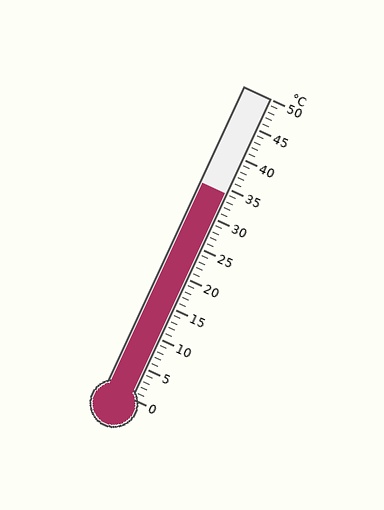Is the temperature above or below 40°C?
The temperature is below 40°C.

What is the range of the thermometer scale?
The thermometer scale ranges from 0°C to 50°C.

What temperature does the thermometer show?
The thermometer shows approximately 34°C.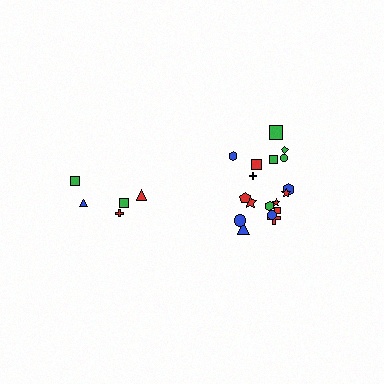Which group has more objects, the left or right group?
The right group.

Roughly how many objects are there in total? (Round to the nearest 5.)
Roughly 25 objects in total.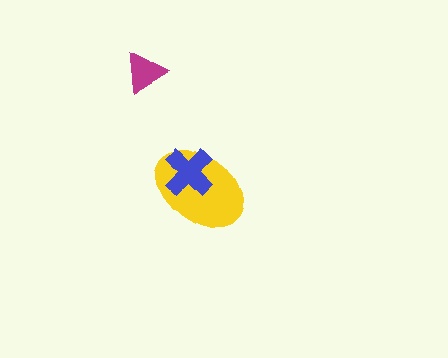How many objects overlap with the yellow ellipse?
1 object overlaps with the yellow ellipse.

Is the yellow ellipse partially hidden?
Yes, it is partially covered by another shape.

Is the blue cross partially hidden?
No, no other shape covers it.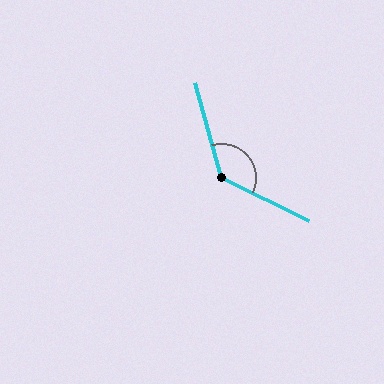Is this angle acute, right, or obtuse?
It is obtuse.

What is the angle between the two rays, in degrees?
Approximately 131 degrees.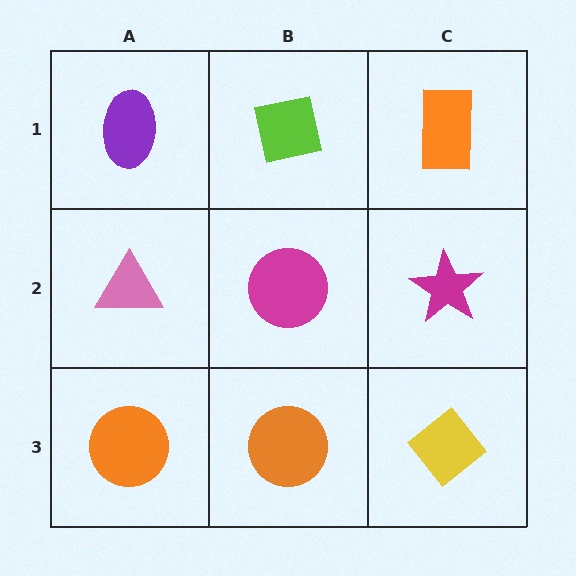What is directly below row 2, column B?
An orange circle.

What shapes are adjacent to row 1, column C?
A magenta star (row 2, column C), a lime square (row 1, column B).